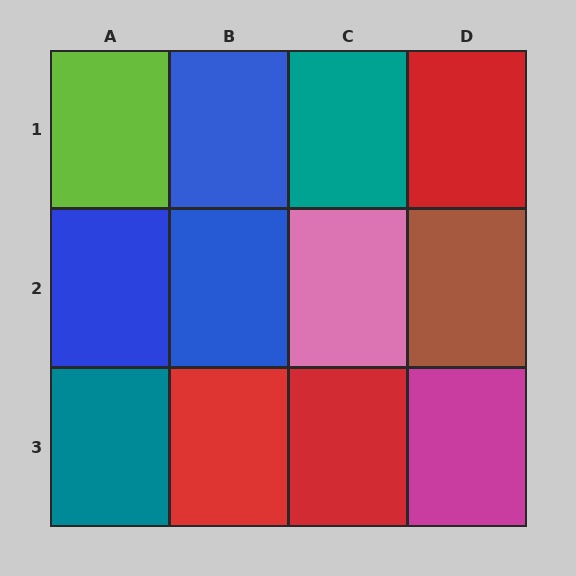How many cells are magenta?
1 cell is magenta.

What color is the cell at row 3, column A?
Teal.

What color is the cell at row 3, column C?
Red.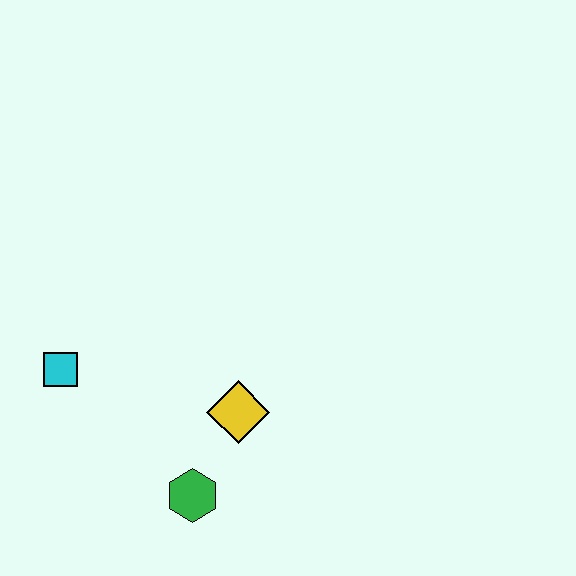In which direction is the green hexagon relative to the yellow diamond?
The green hexagon is below the yellow diamond.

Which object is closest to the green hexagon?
The yellow diamond is closest to the green hexagon.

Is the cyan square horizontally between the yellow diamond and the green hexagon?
No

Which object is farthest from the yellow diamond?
The cyan square is farthest from the yellow diamond.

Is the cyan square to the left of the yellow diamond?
Yes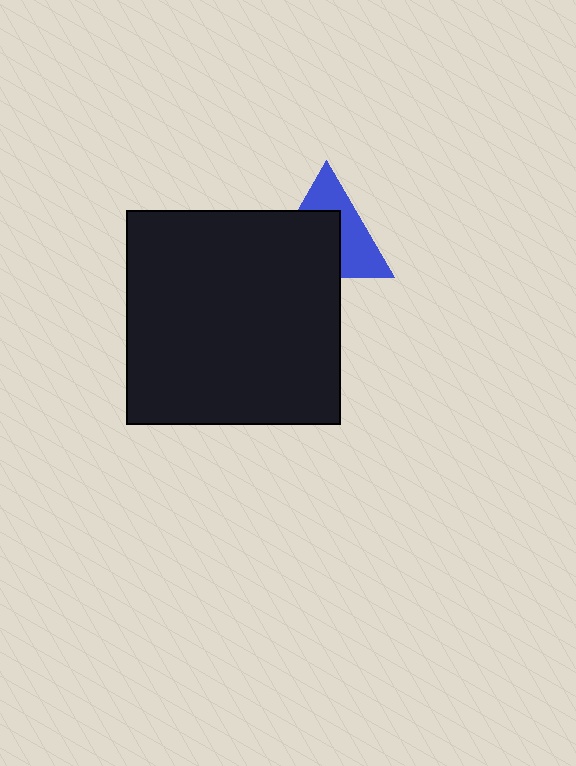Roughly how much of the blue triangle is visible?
About half of it is visible (roughly 46%).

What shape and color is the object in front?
The object in front is a black square.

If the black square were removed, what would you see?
You would see the complete blue triangle.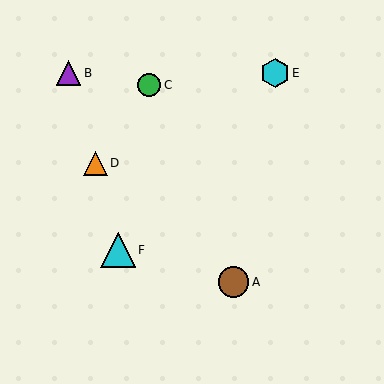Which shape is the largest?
The cyan triangle (labeled F) is the largest.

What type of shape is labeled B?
Shape B is a purple triangle.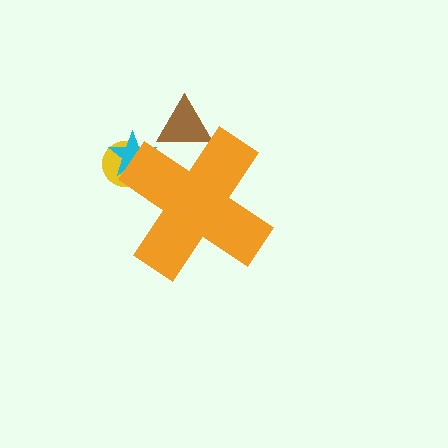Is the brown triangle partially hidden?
Yes, the brown triangle is partially hidden behind the orange cross.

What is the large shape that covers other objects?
An orange cross.